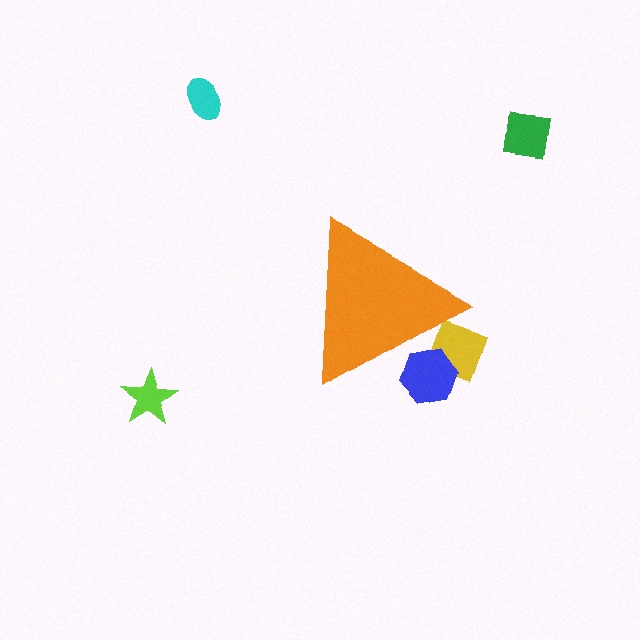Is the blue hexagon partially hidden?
Yes, the blue hexagon is partially hidden behind the orange triangle.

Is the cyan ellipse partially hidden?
No, the cyan ellipse is fully visible.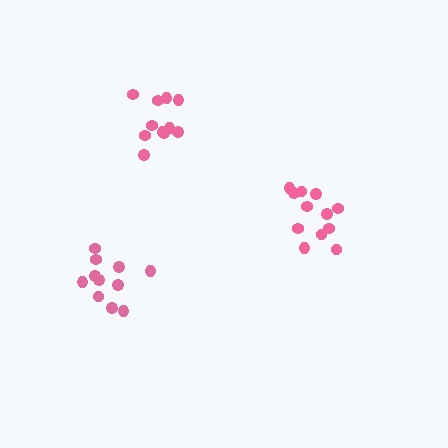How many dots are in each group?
Group 1: 12 dots, Group 2: 11 dots, Group 3: 11 dots (34 total).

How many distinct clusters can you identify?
There are 3 distinct clusters.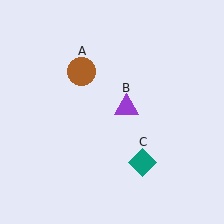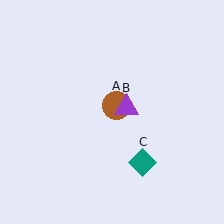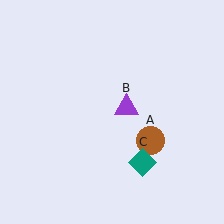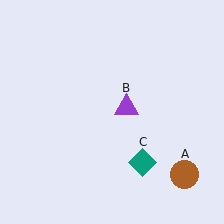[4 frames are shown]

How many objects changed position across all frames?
1 object changed position: brown circle (object A).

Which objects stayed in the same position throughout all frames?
Purple triangle (object B) and teal diamond (object C) remained stationary.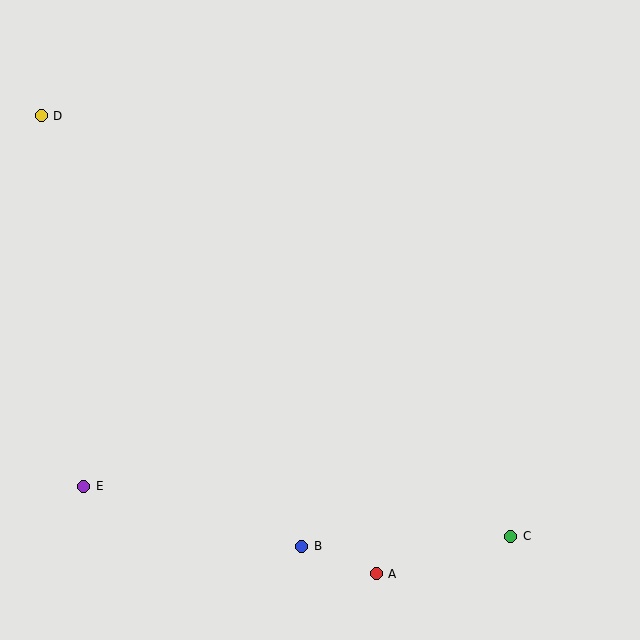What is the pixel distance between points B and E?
The distance between B and E is 226 pixels.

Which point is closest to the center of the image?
Point B at (302, 546) is closest to the center.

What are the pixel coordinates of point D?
Point D is at (41, 116).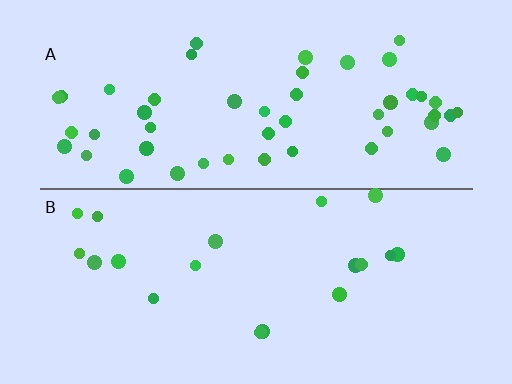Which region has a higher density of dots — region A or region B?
A (the top).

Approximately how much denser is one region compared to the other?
Approximately 2.5× — region A over region B.